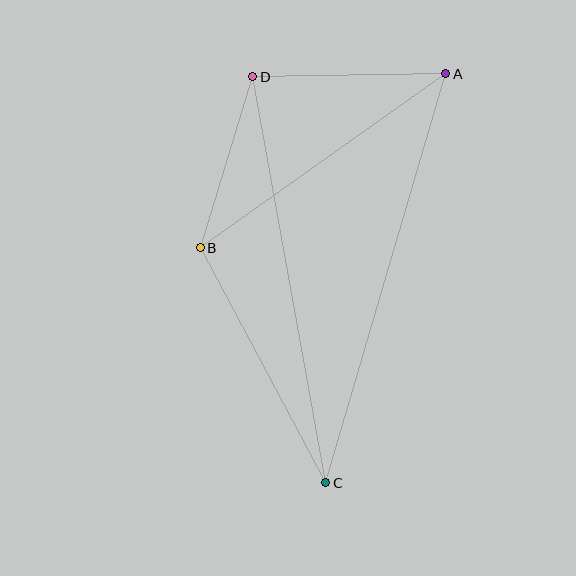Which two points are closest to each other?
Points B and D are closest to each other.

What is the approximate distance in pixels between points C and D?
The distance between C and D is approximately 413 pixels.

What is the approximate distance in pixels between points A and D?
The distance between A and D is approximately 193 pixels.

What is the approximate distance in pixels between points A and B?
The distance between A and B is approximately 301 pixels.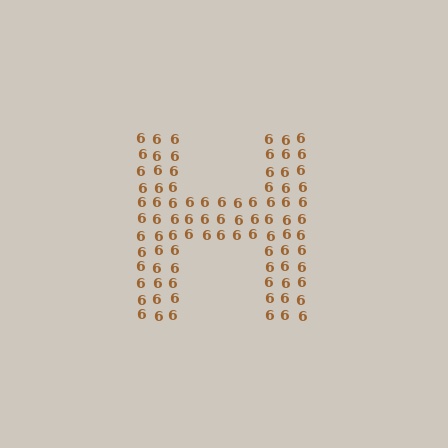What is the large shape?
The large shape is the letter H.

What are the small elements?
The small elements are digit 6's.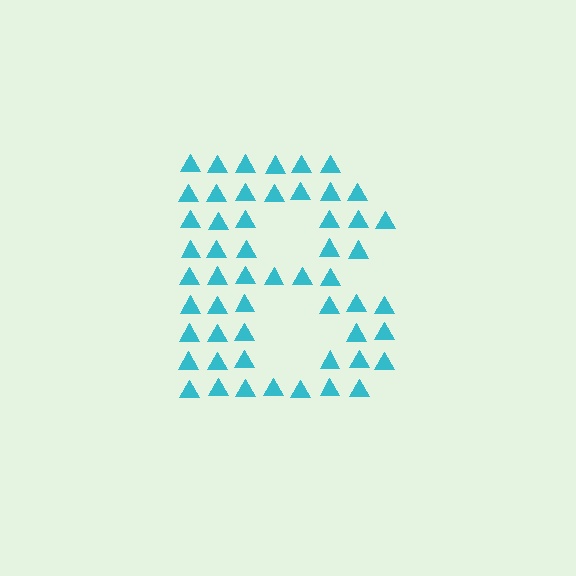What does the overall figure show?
The overall figure shows the letter B.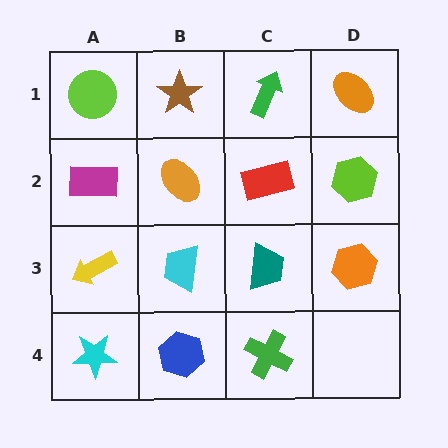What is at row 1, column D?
An orange ellipse.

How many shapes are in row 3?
4 shapes.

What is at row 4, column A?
A cyan star.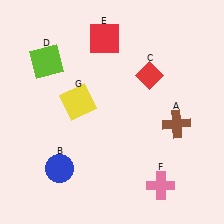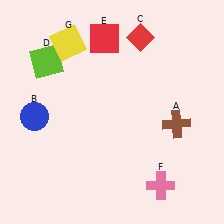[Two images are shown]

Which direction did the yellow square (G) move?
The yellow square (G) moved up.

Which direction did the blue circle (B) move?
The blue circle (B) moved up.